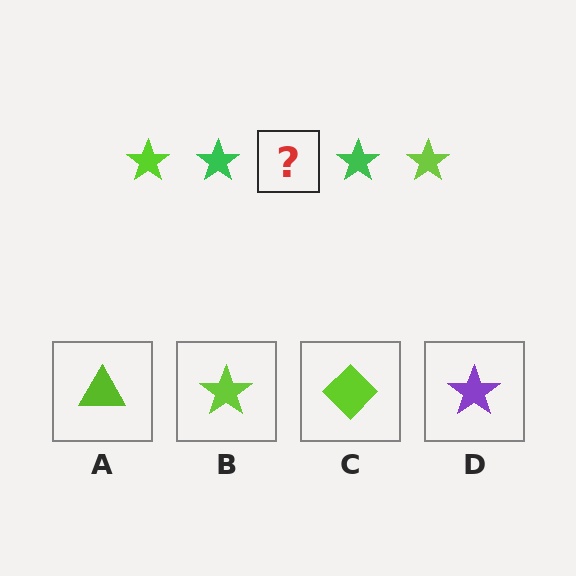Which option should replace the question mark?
Option B.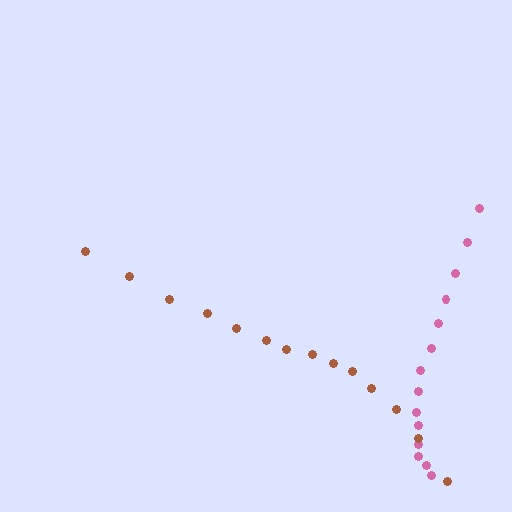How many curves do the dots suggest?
There are 2 distinct paths.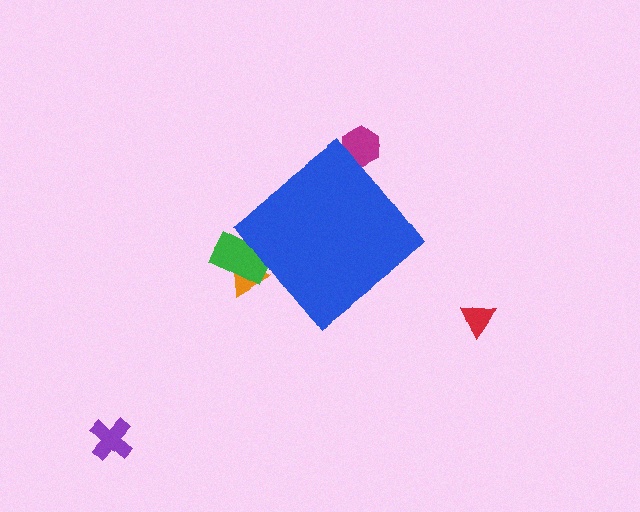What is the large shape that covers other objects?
A blue diamond.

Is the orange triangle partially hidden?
Yes, the orange triangle is partially hidden behind the blue diamond.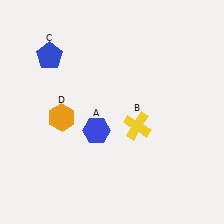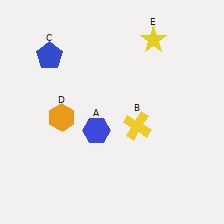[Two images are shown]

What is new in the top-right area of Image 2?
A yellow star (E) was added in the top-right area of Image 2.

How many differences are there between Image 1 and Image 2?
There is 1 difference between the two images.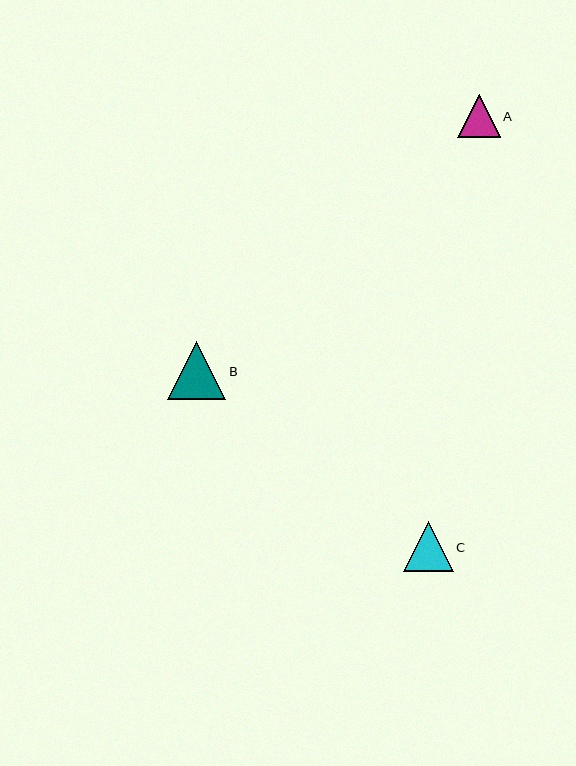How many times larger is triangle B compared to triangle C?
Triangle B is approximately 1.2 times the size of triangle C.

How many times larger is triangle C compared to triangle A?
Triangle C is approximately 1.2 times the size of triangle A.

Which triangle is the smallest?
Triangle A is the smallest with a size of approximately 43 pixels.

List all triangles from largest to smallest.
From largest to smallest: B, C, A.